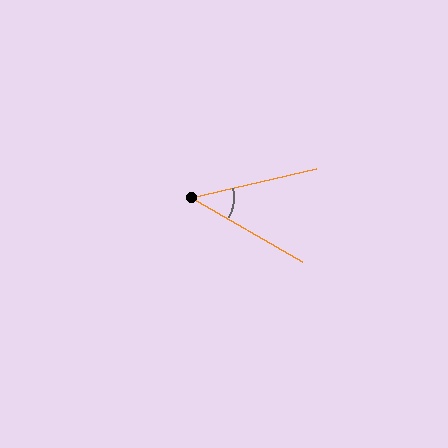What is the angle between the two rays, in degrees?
Approximately 43 degrees.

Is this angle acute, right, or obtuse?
It is acute.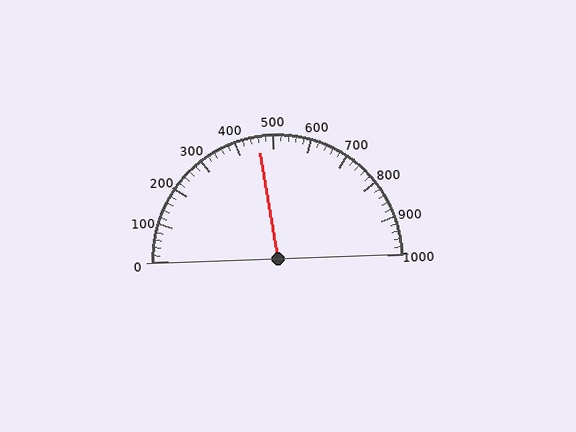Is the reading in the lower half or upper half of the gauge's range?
The reading is in the lower half of the range (0 to 1000).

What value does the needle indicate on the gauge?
The needle indicates approximately 460.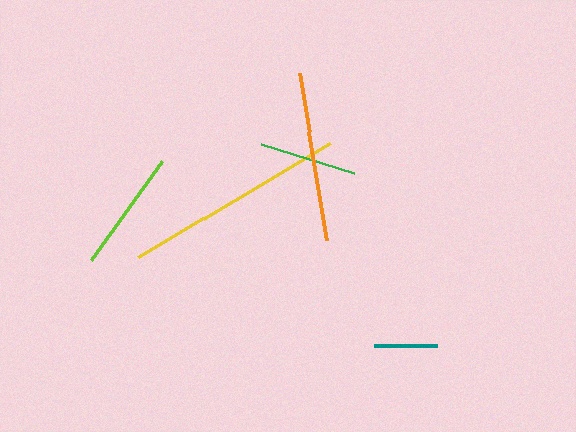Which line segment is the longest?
The yellow line is the longest at approximately 224 pixels.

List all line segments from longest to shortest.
From longest to shortest: yellow, orange, lime, green, teal.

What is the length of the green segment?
The green segment is approximately 98 pixels long.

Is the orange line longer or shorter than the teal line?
The orange line is longer than the teal line.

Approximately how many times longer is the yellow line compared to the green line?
The yellow line is approximately 2.3 times the length of the green line.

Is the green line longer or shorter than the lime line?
The lime line is longer than the green line.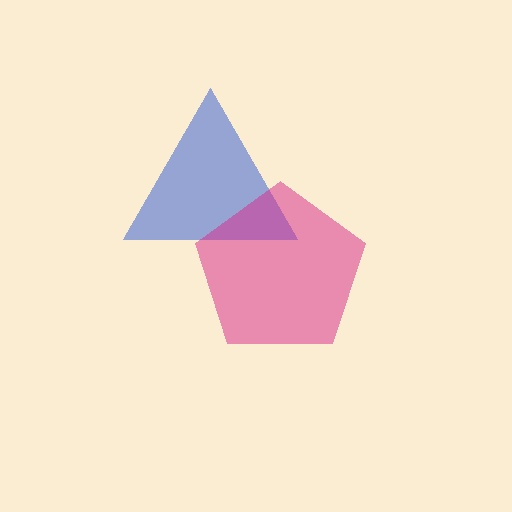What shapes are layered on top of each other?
The layered shapes are: a blue triangle, a magenta pentagon.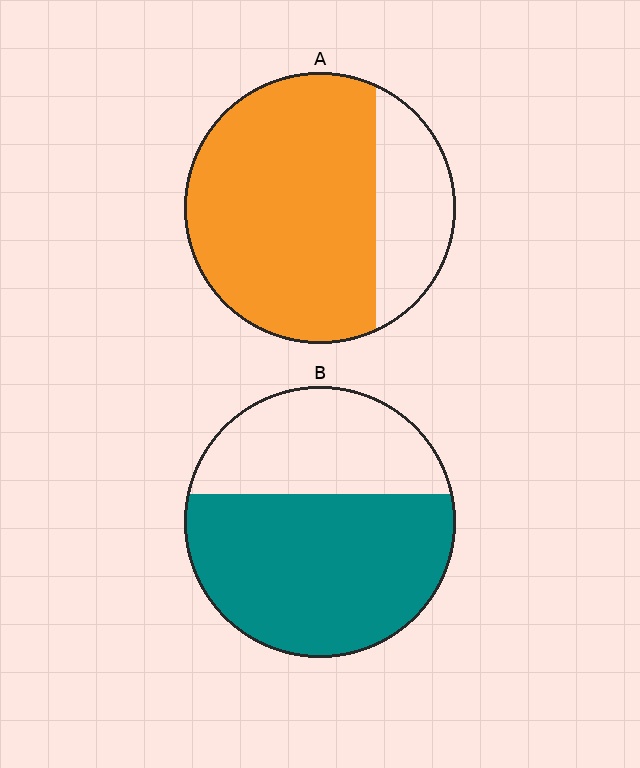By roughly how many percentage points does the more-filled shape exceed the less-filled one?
By roughly 10 percentage points (A over B).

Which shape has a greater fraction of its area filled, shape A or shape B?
Shape A.